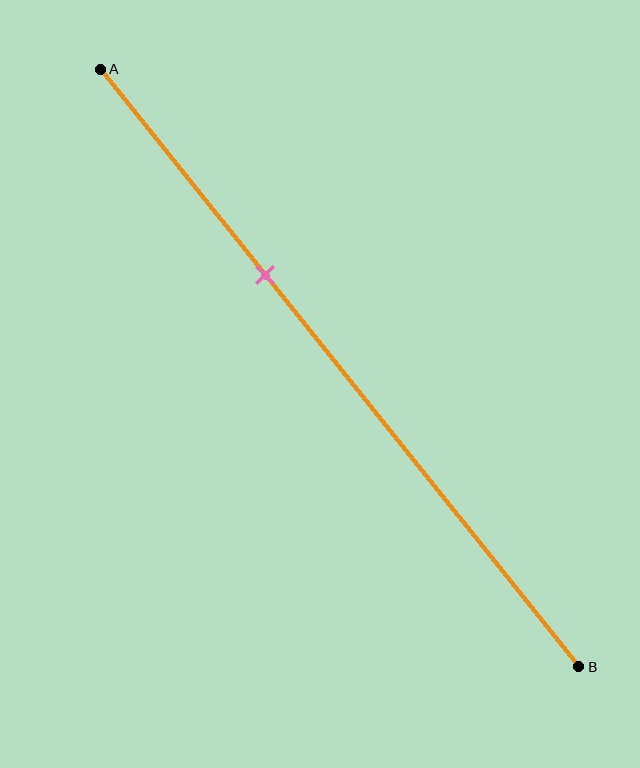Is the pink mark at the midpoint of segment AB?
No, the mark is at about 35% from A, not at the 50% midpoint.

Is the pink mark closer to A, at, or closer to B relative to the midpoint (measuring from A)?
The pink mark is closer to point A than the midpoint of segment AB.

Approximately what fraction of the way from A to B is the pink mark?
The pink mark is approximately 35% of the way from A to B.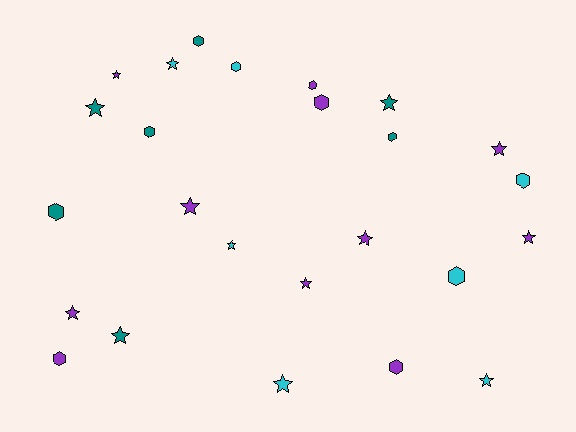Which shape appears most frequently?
Star, with 14 objects.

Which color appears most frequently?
Purple, with 11 objects.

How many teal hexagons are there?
There are 4 teal hexagons.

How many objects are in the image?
There are 25 objects.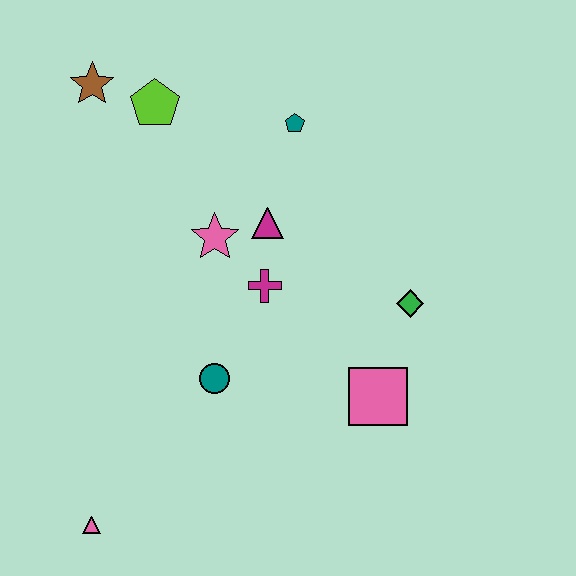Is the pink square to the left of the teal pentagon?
No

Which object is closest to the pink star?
The magenta triangle is closest to the pink star.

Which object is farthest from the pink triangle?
The teal pentagon is farthest from the pink triangle.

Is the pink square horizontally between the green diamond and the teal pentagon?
Yes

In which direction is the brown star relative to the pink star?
The brown star is above the pink star.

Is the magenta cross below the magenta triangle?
Yes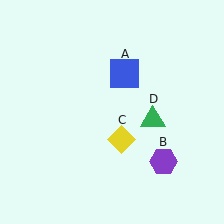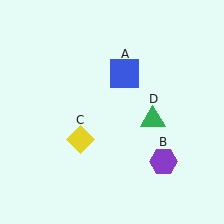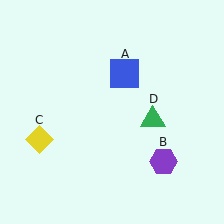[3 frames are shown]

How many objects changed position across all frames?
1 object changed position: yellow diamond (object C).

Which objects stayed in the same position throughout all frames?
Blue square (object A) and purple hexagon (object B) and green triangle (object D) remained stationary.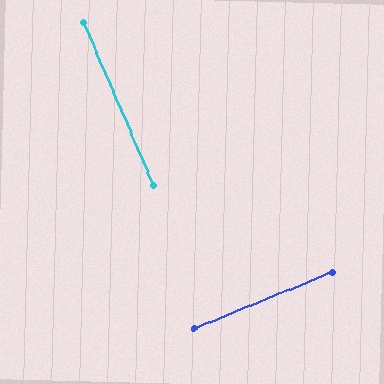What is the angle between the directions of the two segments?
Approximately 89 degrees.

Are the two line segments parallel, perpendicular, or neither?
Perpendicular — they meet at approximately 89°.